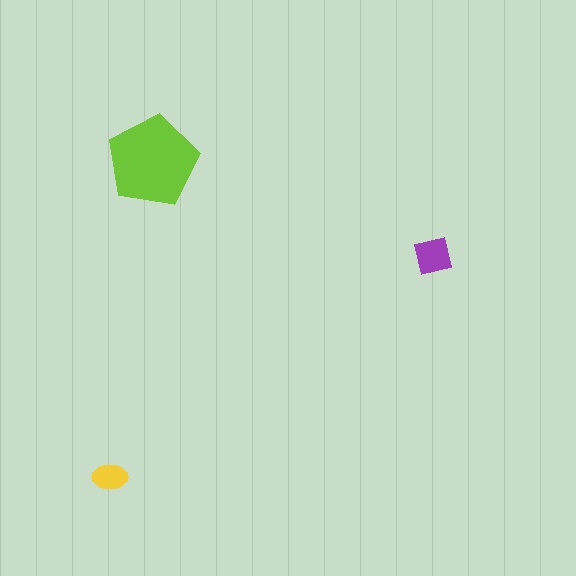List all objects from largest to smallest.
The lime pentagon, the purple square, the yellow ellipse.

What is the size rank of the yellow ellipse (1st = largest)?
3rd.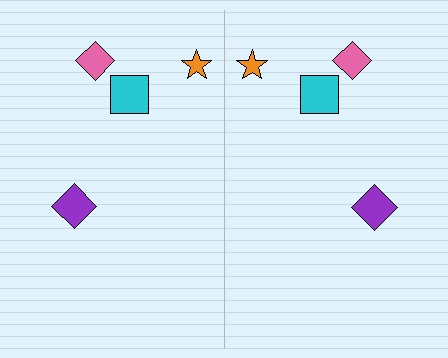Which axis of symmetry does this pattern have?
The pattern has a vertical axis of symmetry running through the center of the image.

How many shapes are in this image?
There are 8 shapes in this image.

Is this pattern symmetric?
Yes, this pattern has bilateral (reflection) symmetry.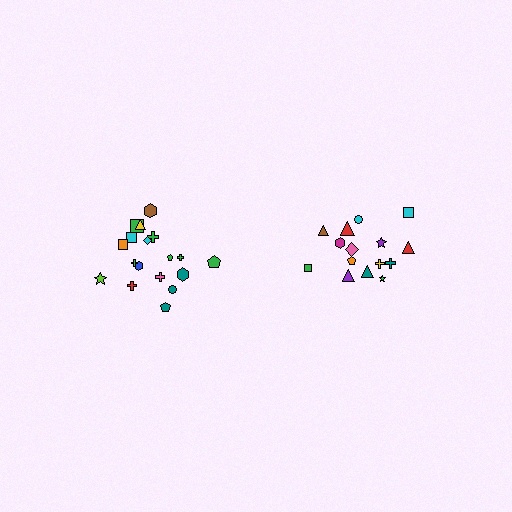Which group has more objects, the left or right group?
The left group.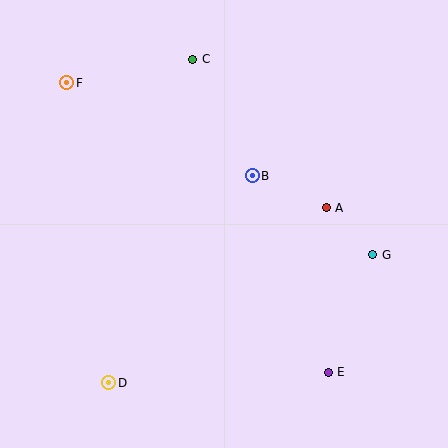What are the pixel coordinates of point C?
Point C is at (193, 59).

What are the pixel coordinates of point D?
Point D is at (108, 383).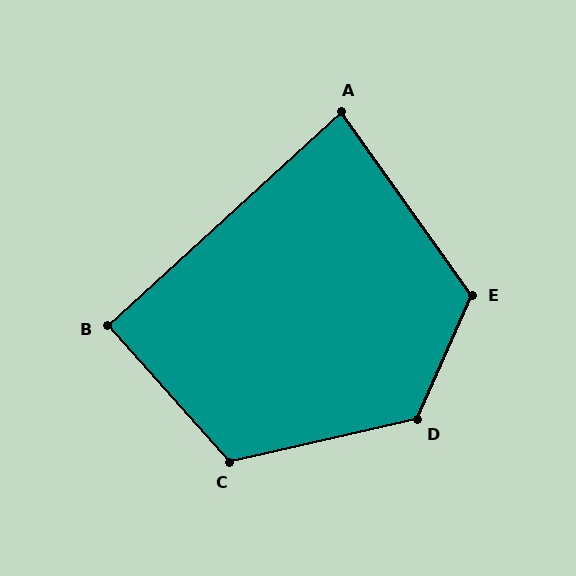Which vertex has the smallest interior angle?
A, at approximately 83 degrees.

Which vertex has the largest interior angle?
D, at approximately 127 degrees.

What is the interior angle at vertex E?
Approximately 121 degrees (obtuse).